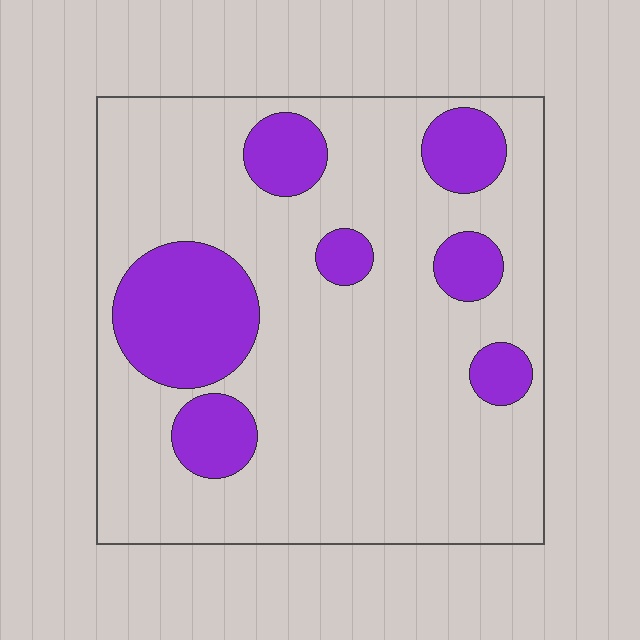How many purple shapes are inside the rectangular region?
7.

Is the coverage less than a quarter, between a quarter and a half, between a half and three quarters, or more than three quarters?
Less than a quarter.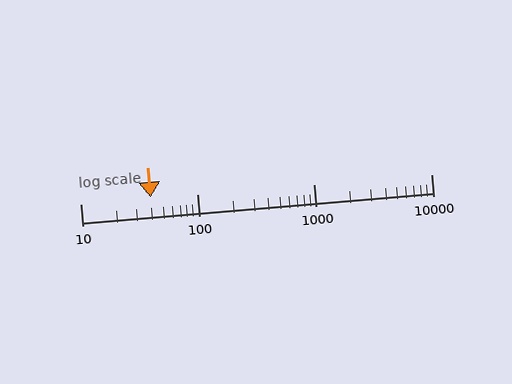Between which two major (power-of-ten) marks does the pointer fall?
The pointer is between 10 and 100.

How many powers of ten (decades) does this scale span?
The scale spans 3 decades, from 10 to 10000.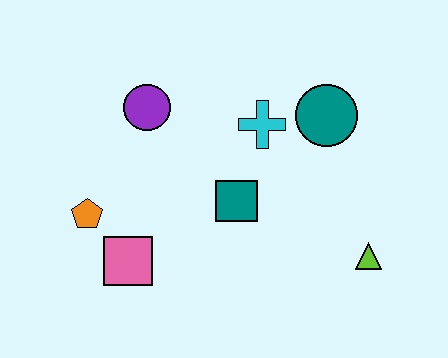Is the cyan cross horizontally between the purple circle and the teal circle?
Yes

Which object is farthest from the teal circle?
The orange pentagon is farthest from the teal circle.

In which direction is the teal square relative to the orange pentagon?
The teal square is to the right of the orange pentagon.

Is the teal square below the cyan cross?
Yes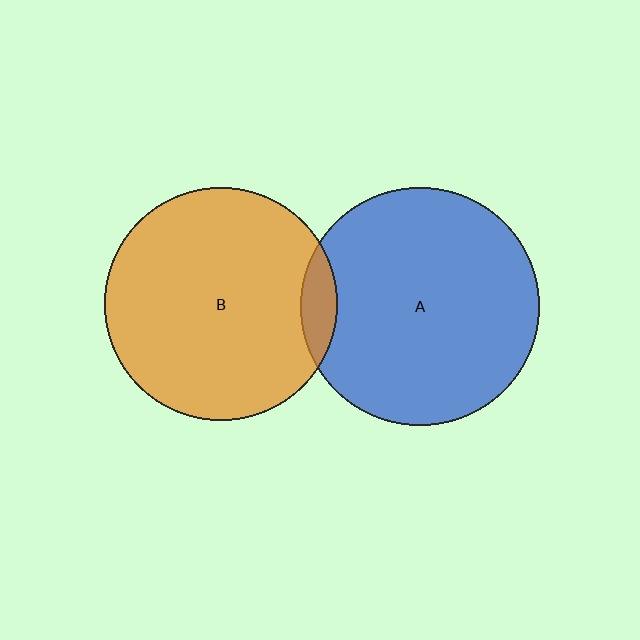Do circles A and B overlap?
Yes.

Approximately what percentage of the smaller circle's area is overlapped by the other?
Approximately 5%.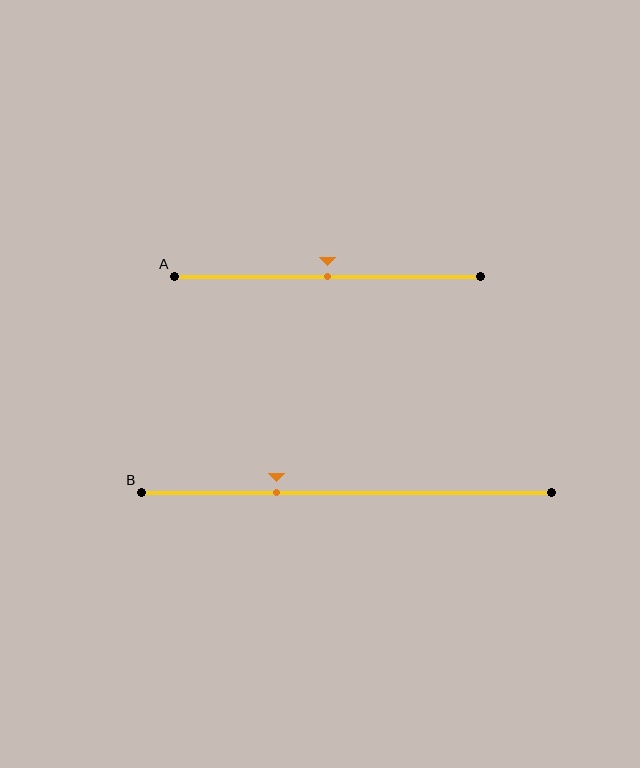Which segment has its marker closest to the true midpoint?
Segment A has its marker closest to the true midpoint.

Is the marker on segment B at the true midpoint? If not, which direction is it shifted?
No, the marker on segment B is shifted to the left by about 17% of the segment length.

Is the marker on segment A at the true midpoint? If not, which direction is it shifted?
Yes, the marker on segment A is at the true midpoint.